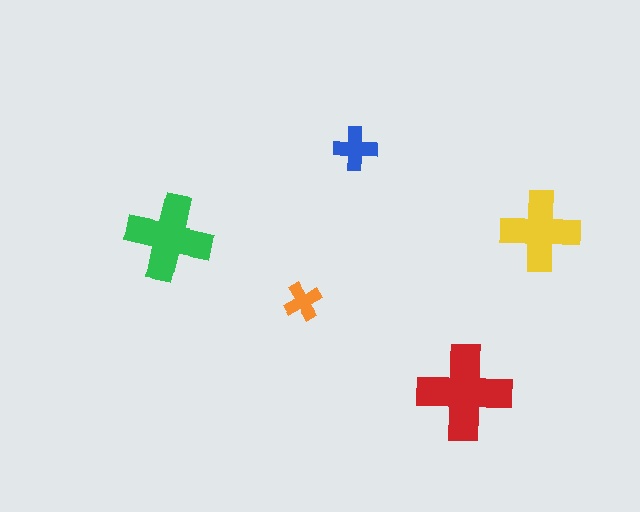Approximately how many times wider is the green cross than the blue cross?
About 2 times wider.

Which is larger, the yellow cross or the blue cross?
The yellow one.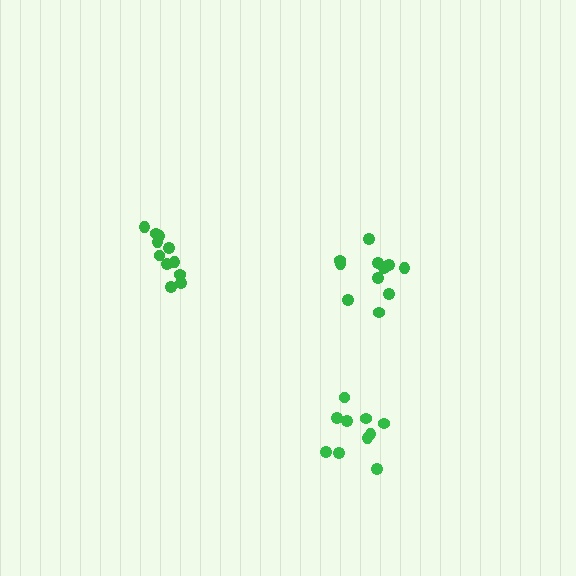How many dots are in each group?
Group 1: 10 dots, Group 2: 11 dots, Group 3: 11 dots (32 total).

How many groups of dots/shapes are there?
There are 3 groups.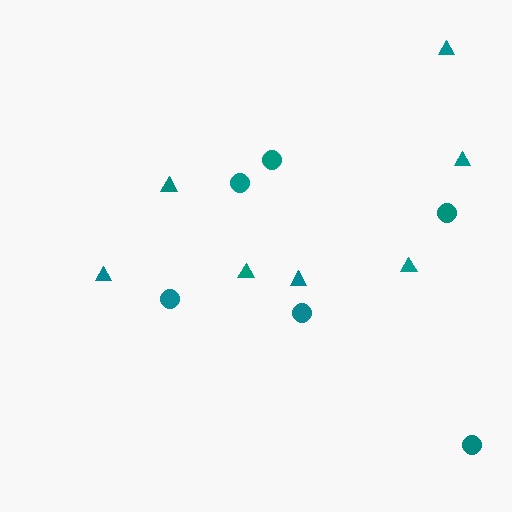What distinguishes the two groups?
There are 2 groups: one group of triangles (7) and one group of circles (6).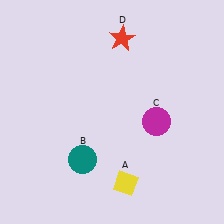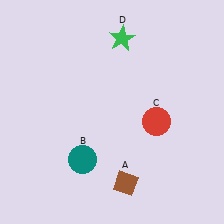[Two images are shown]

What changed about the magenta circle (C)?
In Image 1, C is magenta. In Image 2, it changed to red.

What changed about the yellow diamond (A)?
In Image 1, A is yellow. In Image 2, it changed to brown.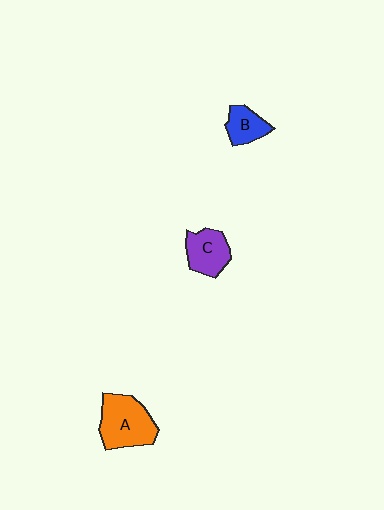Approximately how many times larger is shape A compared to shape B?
Approximately 2.0 times.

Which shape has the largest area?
Shape A (orange).